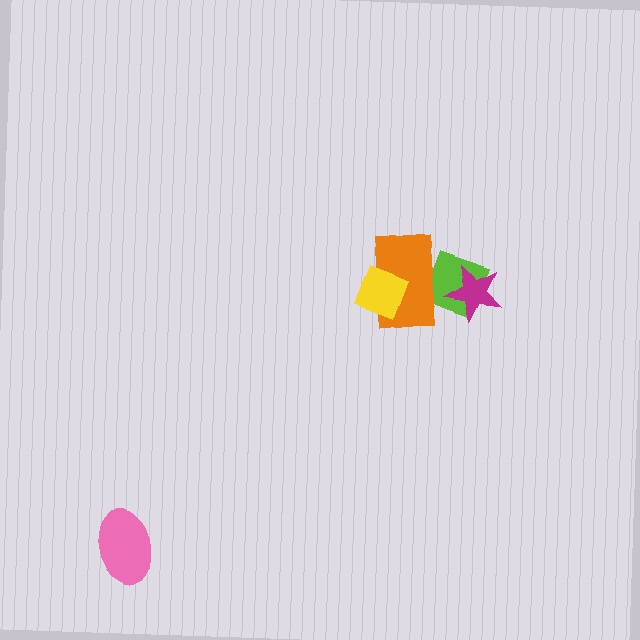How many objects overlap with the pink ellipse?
0 objects overlap with the pink ellipse.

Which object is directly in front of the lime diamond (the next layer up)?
The orange rectangle is directly in front of the lime diamond.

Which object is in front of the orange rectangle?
The yellow diamond is in front of the orange rectangle.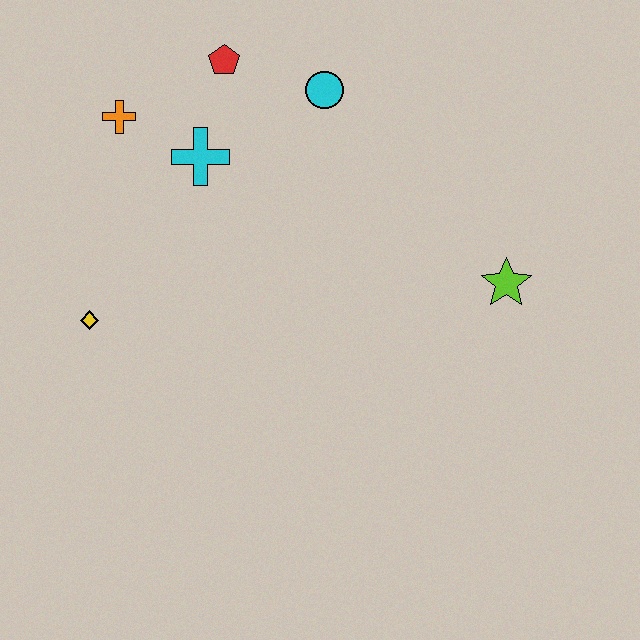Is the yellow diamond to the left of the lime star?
Yes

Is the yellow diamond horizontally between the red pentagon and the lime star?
No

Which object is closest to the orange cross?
The cyan cross is closest to the orange cross.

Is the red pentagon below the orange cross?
No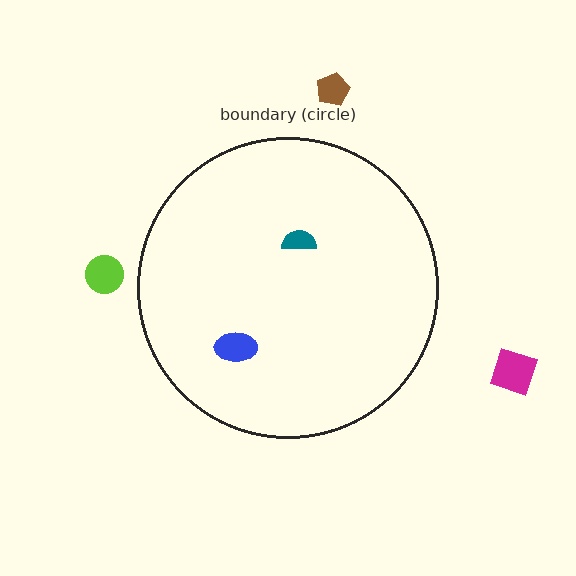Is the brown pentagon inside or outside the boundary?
Outside.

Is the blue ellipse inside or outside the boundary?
Inside.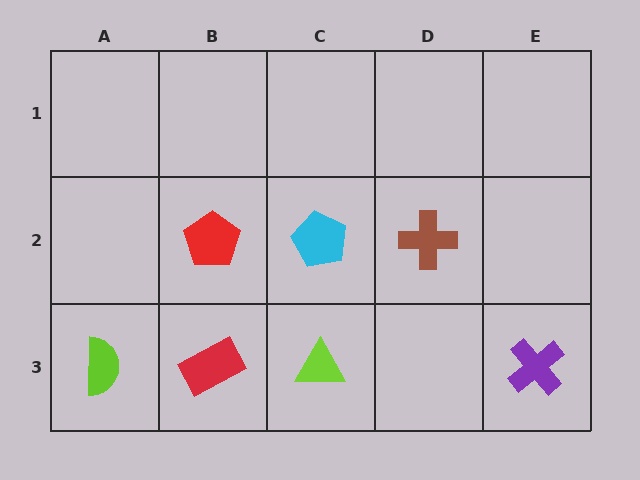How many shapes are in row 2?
3 shapes.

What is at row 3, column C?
A lime triangle.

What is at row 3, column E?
A purple cross.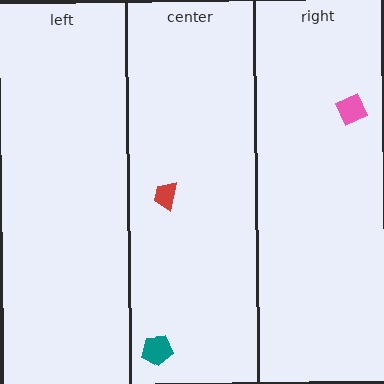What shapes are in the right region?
The pink diamond.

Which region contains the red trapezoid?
The center region.